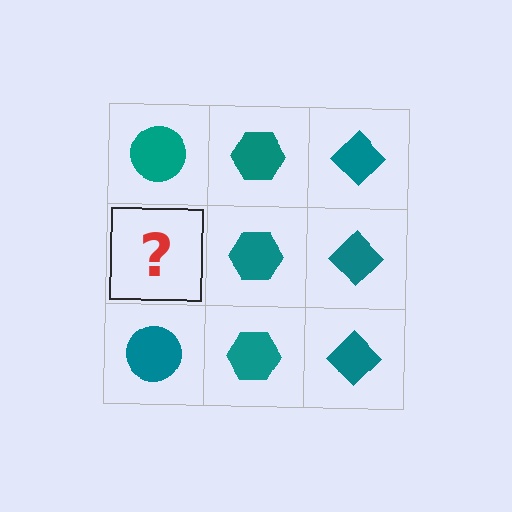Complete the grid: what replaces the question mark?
The question mark should be replaced with a teal circle.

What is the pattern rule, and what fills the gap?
The rule is that each column has a consistent shape. The gap should be filled with a teal circle.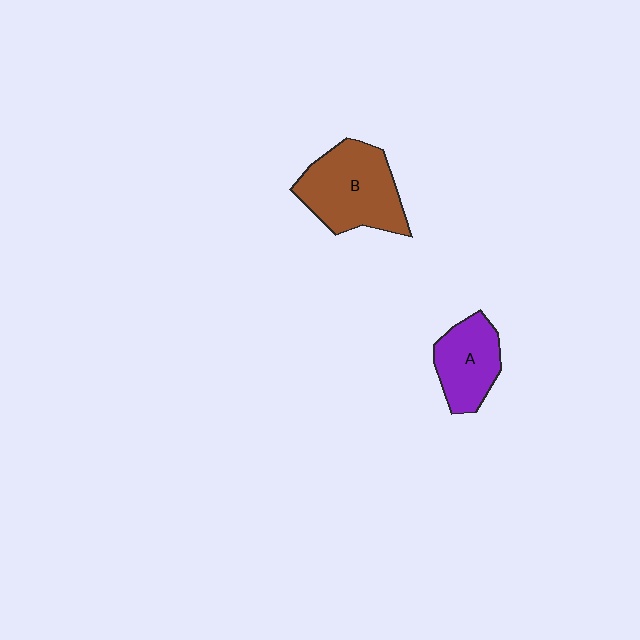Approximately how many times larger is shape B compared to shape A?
Approximately 1.5 times.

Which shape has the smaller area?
Shape A (purple).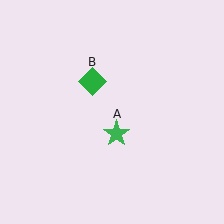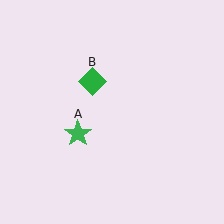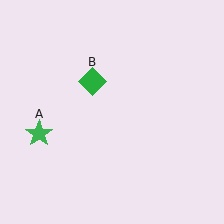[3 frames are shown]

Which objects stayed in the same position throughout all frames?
Green diamond (object B) remained stationary.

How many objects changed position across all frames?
1 object changed position: green star (object A).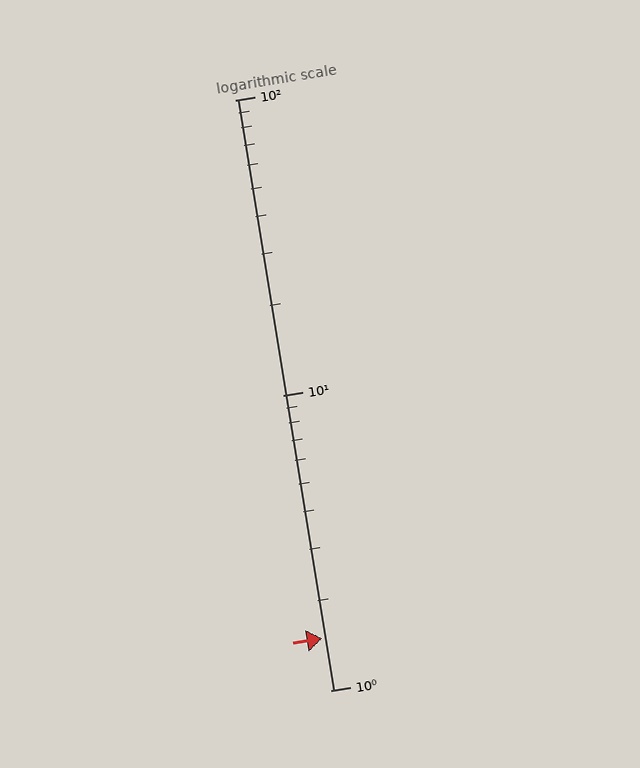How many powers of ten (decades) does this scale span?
The scale spans 2 decades, from 1 to 100.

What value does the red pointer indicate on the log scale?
The pointer indicates approximately 1.5.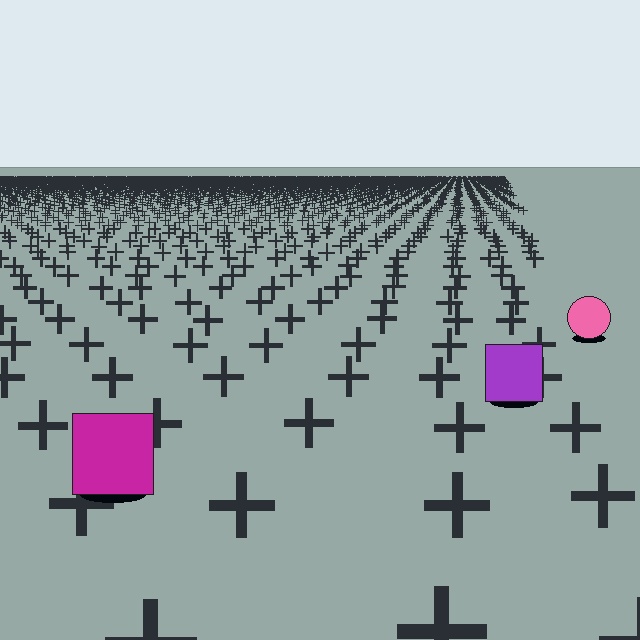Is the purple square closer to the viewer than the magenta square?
No. The magenta square is closer — you can tell from the texture gradient: the ground texture is coarser near it.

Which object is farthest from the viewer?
The pink circle is farthest from the viewer. It appears smaller and the ground texture around it is denser.